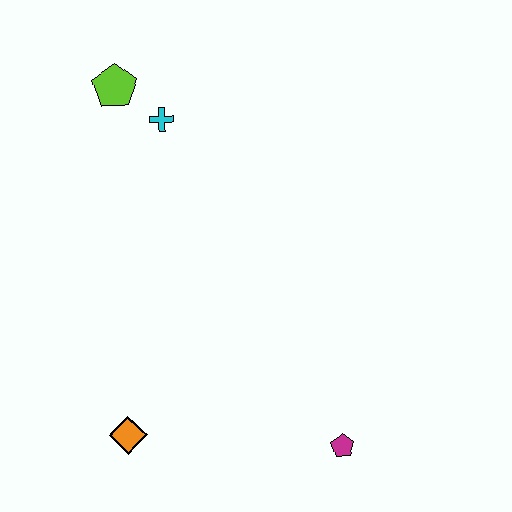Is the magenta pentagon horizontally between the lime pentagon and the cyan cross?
No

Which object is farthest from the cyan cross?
The magenta pentagon is farthest from the cyan cross.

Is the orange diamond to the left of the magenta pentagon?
Yes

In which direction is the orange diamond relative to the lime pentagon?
The orange diamond is below the lime pentagon.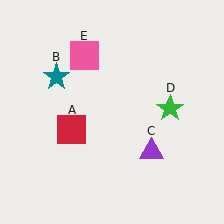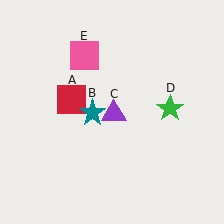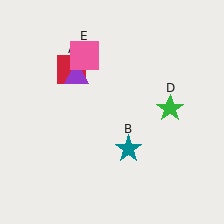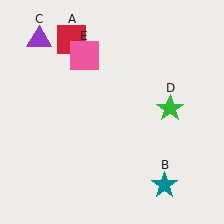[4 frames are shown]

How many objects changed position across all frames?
3 objects changed position: red square (object A), teal star (object B), purple triangle (object C).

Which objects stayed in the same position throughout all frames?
Green star (object D) and pink square (object E) remained stationary.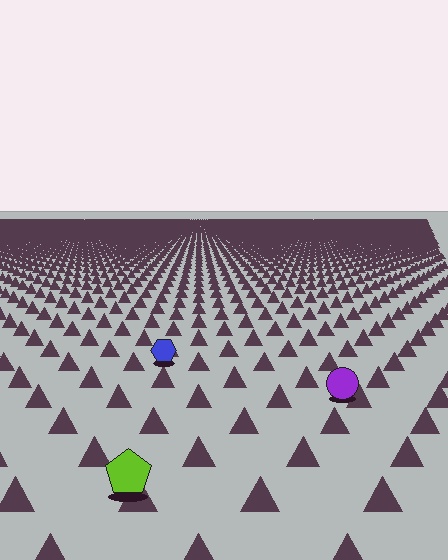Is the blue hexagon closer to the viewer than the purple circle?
No. The purple circle is closer — you can tell from the texture gradient: the ground texture is coarser near it.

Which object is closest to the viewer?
The lime pentagon is closest. The texture marks near it are larger and more spread out.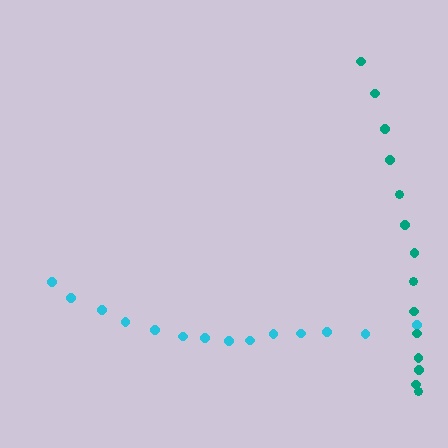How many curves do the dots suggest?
There are 2 distinct paths.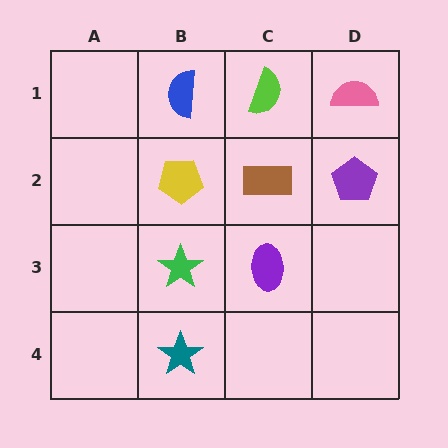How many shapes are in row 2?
3 shapes.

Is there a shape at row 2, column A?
No, that cell is empty.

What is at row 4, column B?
A teal star.